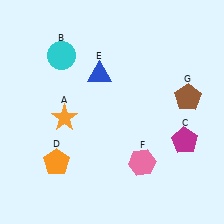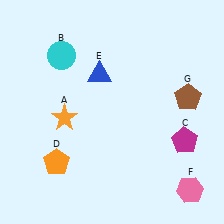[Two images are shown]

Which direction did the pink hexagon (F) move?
The pink hexagon (F) moved right.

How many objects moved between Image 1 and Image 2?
1 object moved between the two images.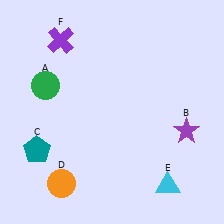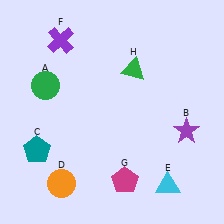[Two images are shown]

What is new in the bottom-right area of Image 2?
A magenta pentagon (G) was added in the bottom-right area of Image 2.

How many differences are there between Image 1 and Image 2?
There are 2 differences between the two images.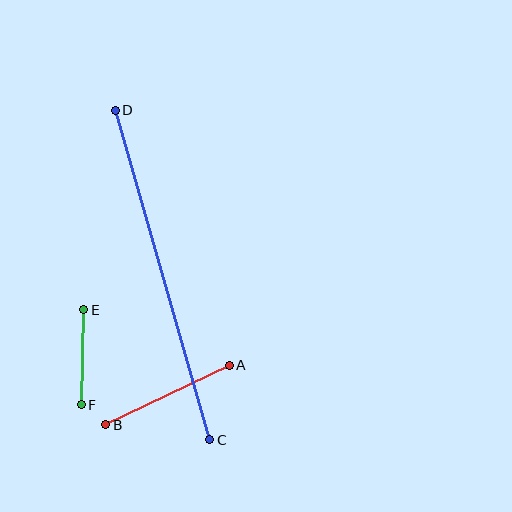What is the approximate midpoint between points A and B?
The midpoint is at approximately (168, 395) pixels.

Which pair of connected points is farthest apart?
Points C and D are farthest apart.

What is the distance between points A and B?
The distance is approximately 137 pixels.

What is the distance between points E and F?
The distance is approximately 95 pixels.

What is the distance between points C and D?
The distance is approximately 343 pixels.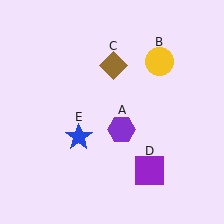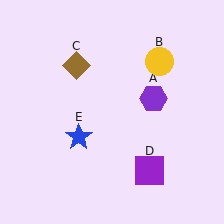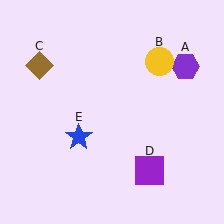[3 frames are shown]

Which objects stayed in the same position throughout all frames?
Yellow circle (object B) and purple square (object D) and blue star (object E) remained stationary.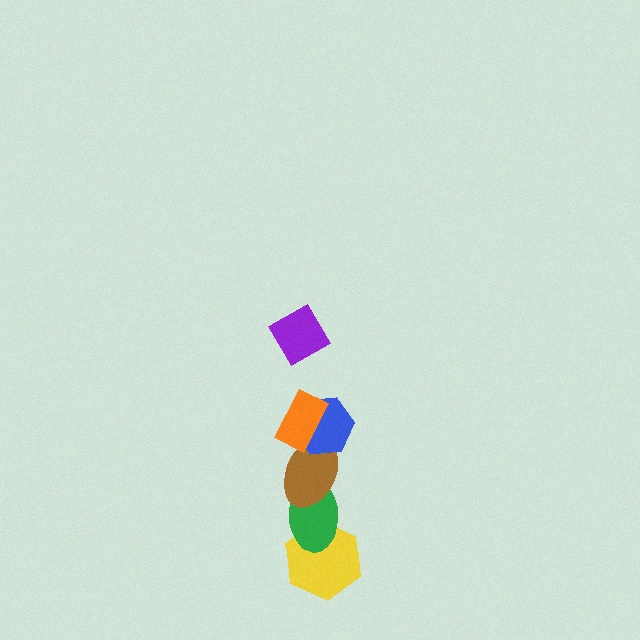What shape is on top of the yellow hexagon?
The green ellipse is on top of the yellow hexagon.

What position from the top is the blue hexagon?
The blue hexagon is 3rd from the top.